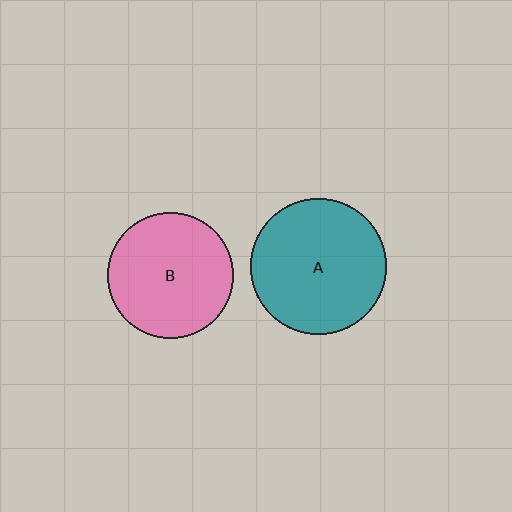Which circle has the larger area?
Circle A (teal).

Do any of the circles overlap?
No, none of the circles overlap.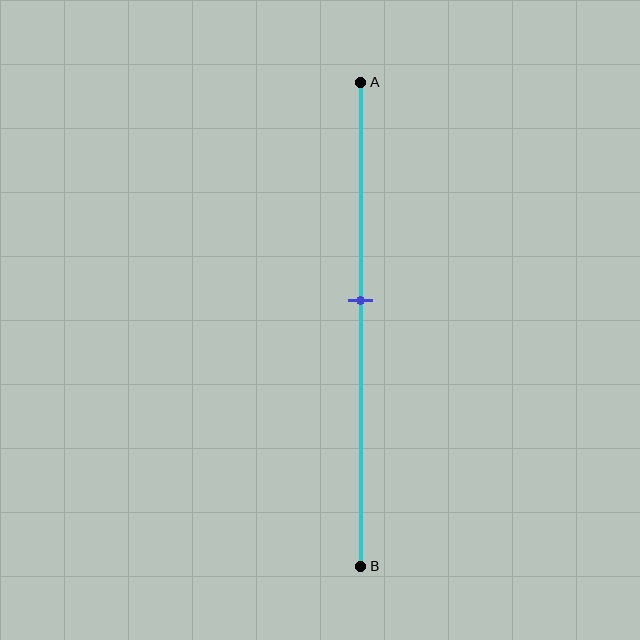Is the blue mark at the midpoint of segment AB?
No, the mark is at about 45% from A, not at the 50% midpoint.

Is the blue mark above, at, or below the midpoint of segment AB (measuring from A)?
The blue mark is above the midpoint of segment AB.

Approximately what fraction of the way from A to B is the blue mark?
The blue mark is approximately 45% of the way from A to B.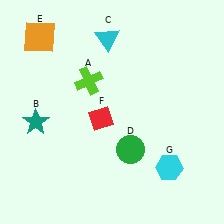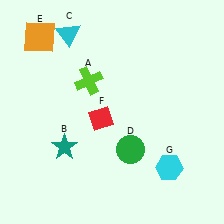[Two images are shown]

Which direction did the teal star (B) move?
The teal star (B) moved right.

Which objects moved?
The objects that moved are: the teal star (B), the cyan triangle (C).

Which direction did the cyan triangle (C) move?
The cyan triangle (C) moved left.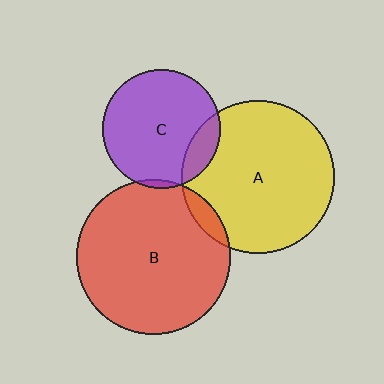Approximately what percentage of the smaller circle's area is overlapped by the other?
Approximately 5%.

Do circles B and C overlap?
Yes.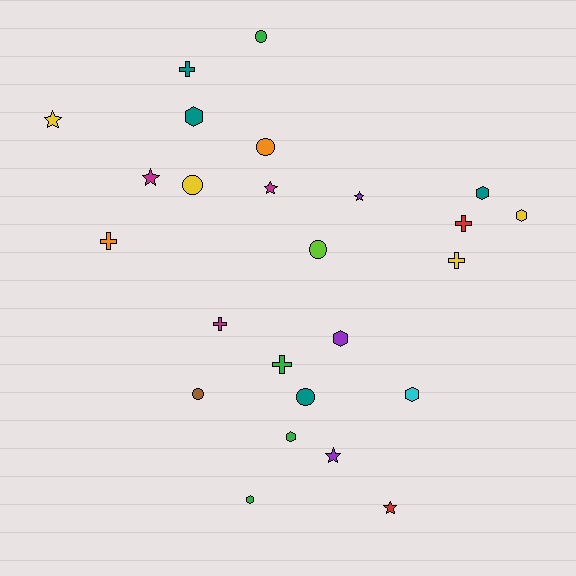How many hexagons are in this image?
There are 7 hexagons.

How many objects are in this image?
There are 25 objects.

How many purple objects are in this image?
There are 3 purple objects.